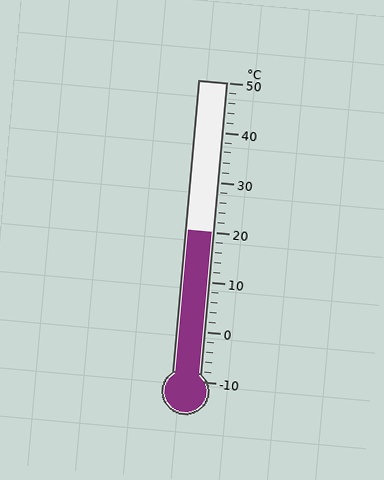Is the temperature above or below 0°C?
The temperature is above 0°C.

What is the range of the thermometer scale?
The thermometer scale ranges from -10°C to 50°C.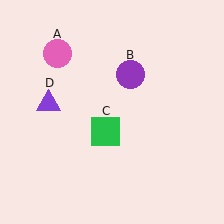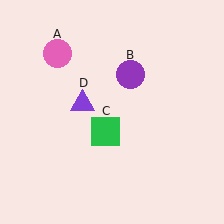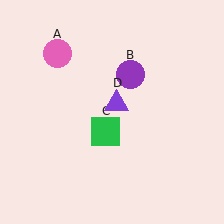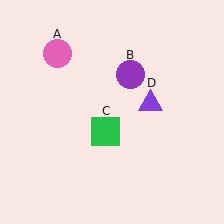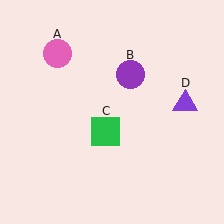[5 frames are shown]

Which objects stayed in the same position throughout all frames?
Pink circle (object A) and purple circle (object B) and green square (object C) remained stationary.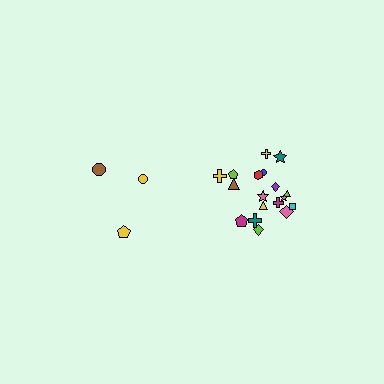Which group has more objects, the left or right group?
The right group.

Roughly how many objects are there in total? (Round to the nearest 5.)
Roughly 20 objects in total.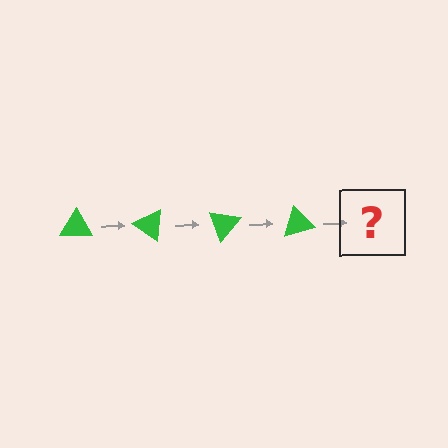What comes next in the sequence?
The next element should be a green triangle rotated 140 degrees.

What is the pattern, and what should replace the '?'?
The pattern is that the triangle rotates 35 degrees each step. The '?' should be a green triangle rotated 140 degrees.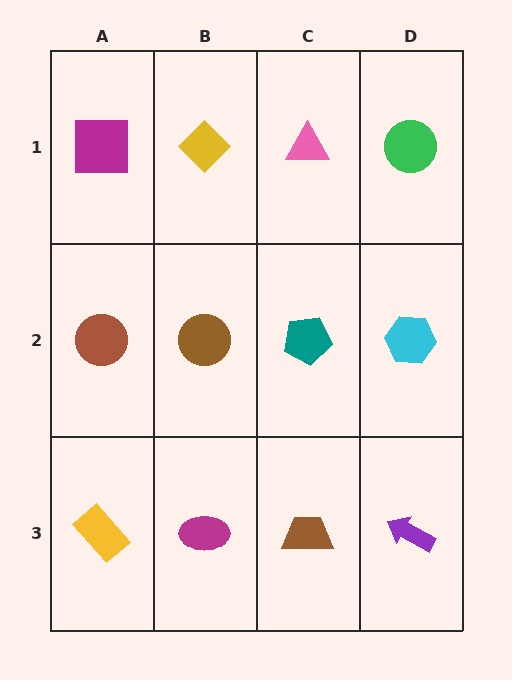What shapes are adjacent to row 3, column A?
A brown circle (row 2, column A), a magenta ellipse (row 3, column B).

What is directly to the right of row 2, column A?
A brown circle.